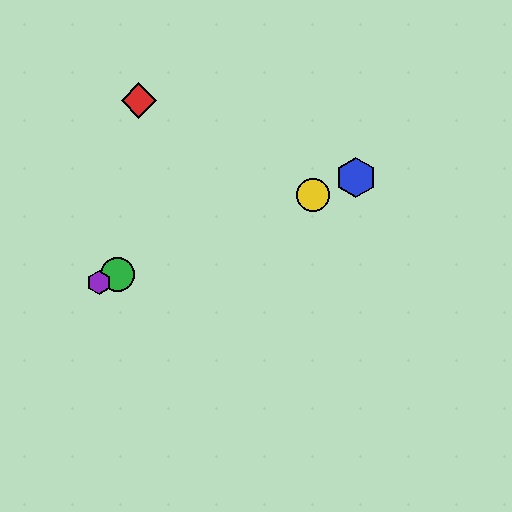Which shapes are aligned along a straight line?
The blue hexagon, the green circle, the yellow circle, the purple hexagon are aligned along a straight line.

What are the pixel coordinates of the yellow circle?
The yellow circle is at (313, 195).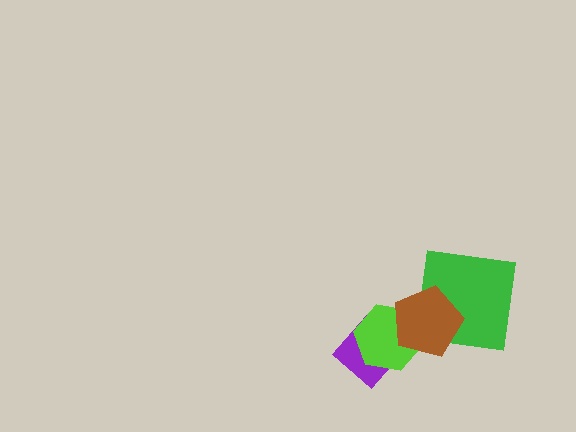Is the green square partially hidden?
Yes, it is partially covered by another shape.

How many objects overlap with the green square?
1 object overlaps with the green square.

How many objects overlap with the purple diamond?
2 objects overlap with the purple diamond.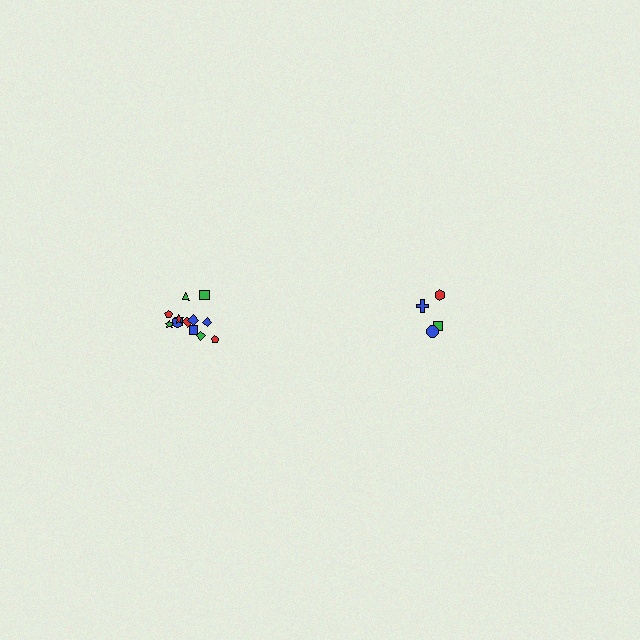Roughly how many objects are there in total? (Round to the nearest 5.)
Roughly 15 objects in total.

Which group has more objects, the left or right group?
The left group.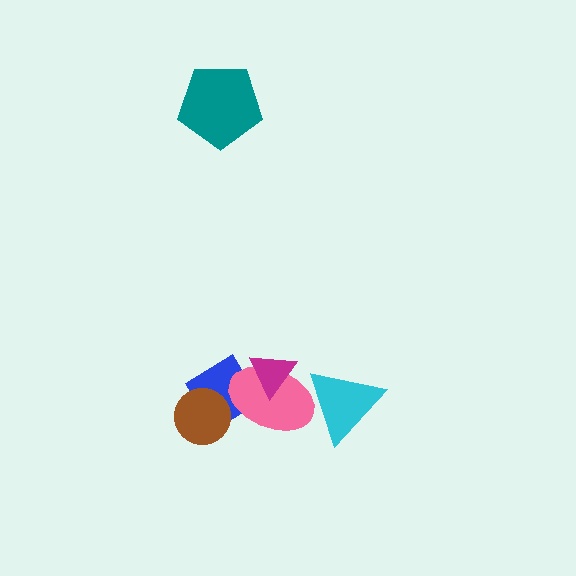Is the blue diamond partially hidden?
Yes, it is partially covered by another shape.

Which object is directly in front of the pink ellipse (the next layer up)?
The magenta triangle is directly in front of the pink ellipse.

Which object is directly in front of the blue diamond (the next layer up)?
The pink ellipse is directly in front of the blue diamond.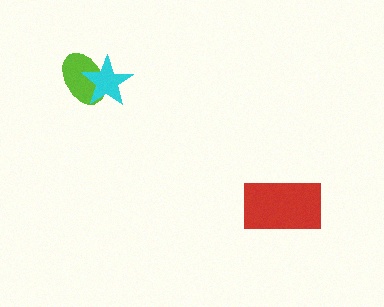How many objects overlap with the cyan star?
1 object overlaps with the cyan star.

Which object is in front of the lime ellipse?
The cyan star is in front of the lime ellipse.